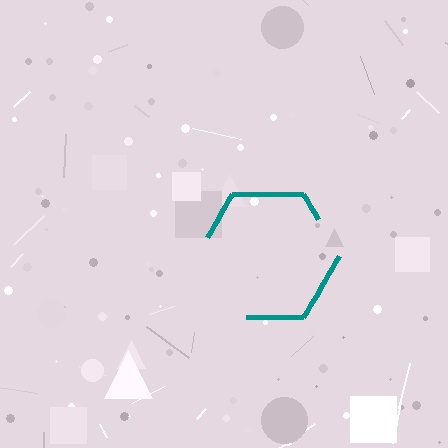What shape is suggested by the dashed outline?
The dashed outline suggests a hexagon.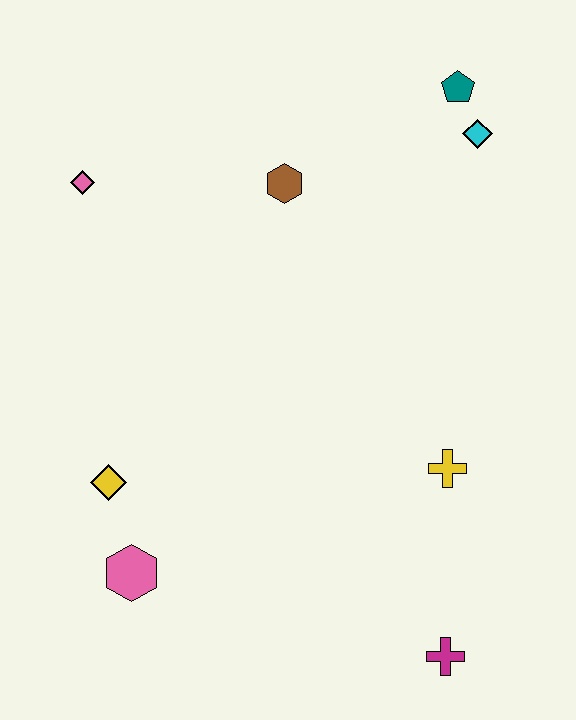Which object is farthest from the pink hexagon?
The teal pentagon is farthest from the pink hexagon.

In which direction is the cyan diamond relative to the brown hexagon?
The cyan diamond is to the right of the brown hexagon.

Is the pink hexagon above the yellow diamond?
No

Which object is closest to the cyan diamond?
The teal pentagon is closest to the cyan diamond.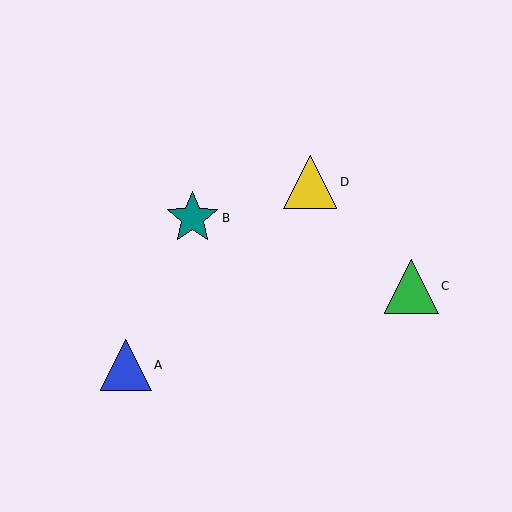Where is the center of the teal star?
The center of the teal star is at (193, 218).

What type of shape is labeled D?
Shape D is a yellow triangle.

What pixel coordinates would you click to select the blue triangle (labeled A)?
Click at (126, 365) to select the blue triangle A.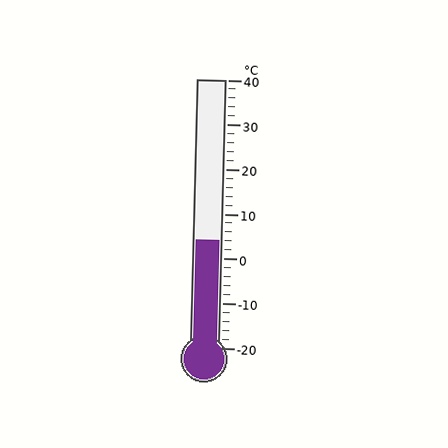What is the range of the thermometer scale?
The thermometer scale ranges from -20°C to 40°C.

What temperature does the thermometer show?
The thermometer shows approximately 4°C.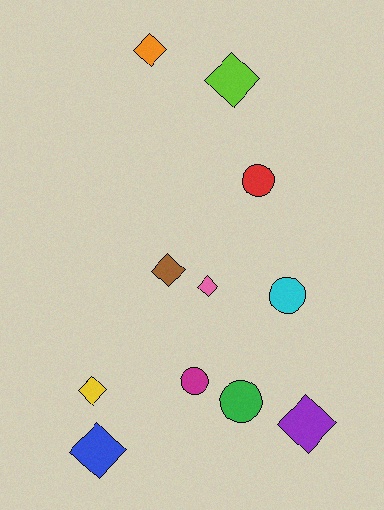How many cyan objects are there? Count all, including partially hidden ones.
There is 1 cyan object.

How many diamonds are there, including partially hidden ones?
There are 7 diamonds.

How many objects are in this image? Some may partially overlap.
There are 11 objects.